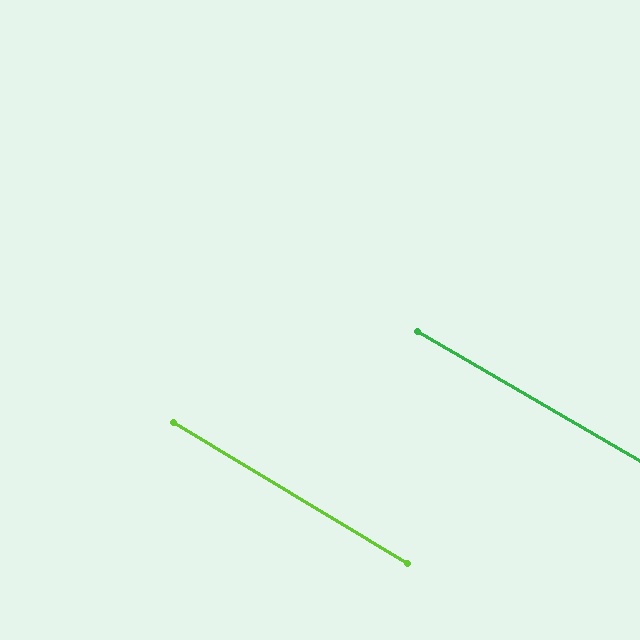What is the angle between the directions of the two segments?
Approximately 1 degree.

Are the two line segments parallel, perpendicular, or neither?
Parallel — their directions differ by only 0.6°.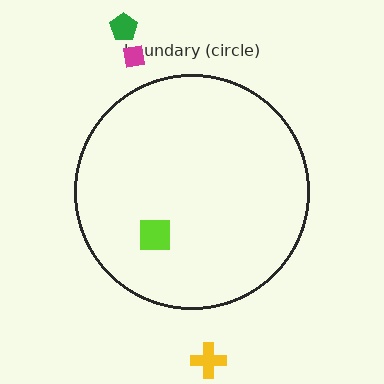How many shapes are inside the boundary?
1 inside, 3 outside.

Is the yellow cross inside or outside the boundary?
Outside.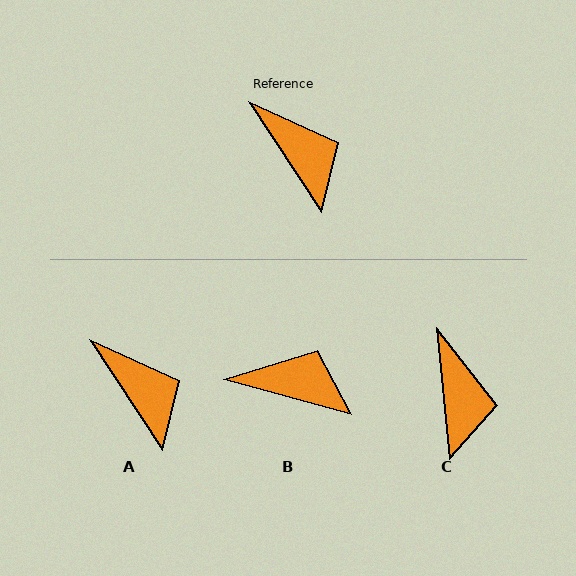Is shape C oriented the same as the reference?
No, it is off by about 28 degrees.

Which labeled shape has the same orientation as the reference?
A.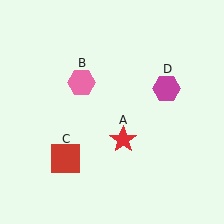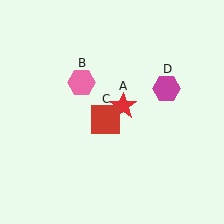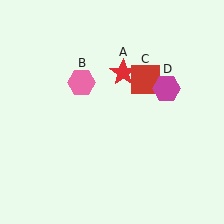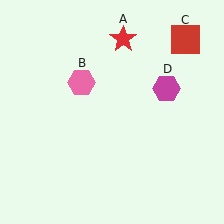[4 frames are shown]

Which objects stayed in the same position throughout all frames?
Pink hexagon (object B) and magenta hexagon (object D) remained stationary.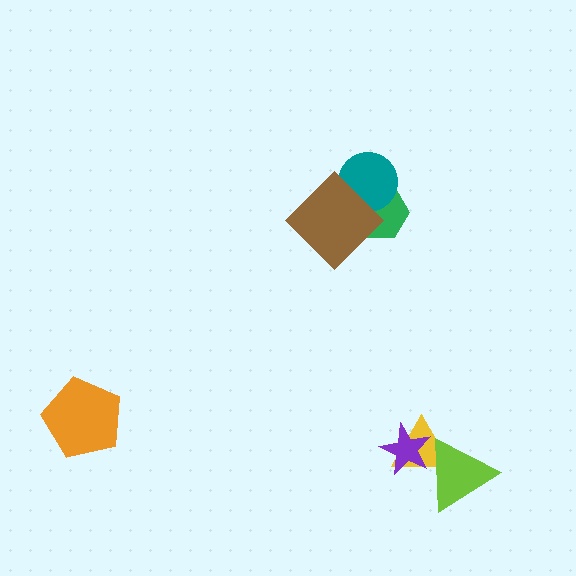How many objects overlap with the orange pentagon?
0 objects overlap with the orange pentagon.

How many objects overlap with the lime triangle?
2 objects overlap with the lime triangle.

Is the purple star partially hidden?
Yes, it is partially covered by another shape.